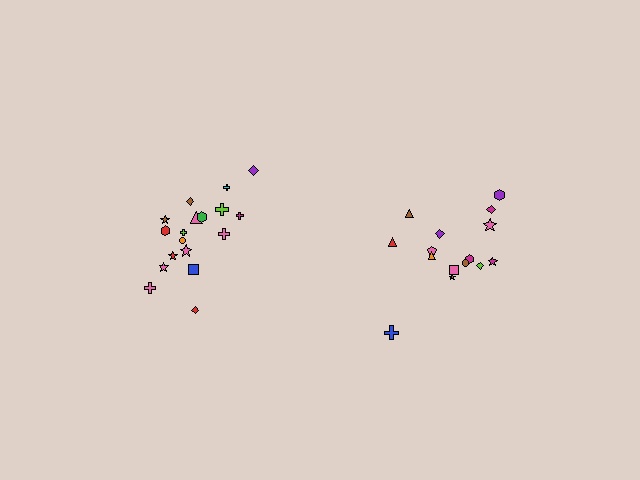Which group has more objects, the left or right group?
The left group.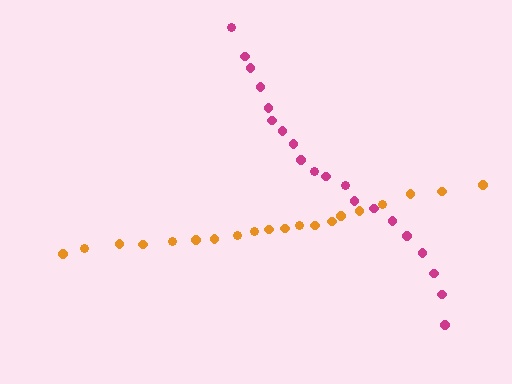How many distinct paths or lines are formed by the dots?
There are 2 distinct paths.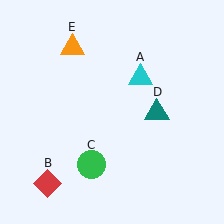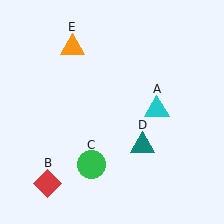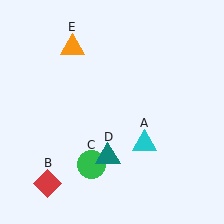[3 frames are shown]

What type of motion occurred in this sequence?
The cyan triangle (object A), teal triangle (object D) rotated clockwise around the center of the scene.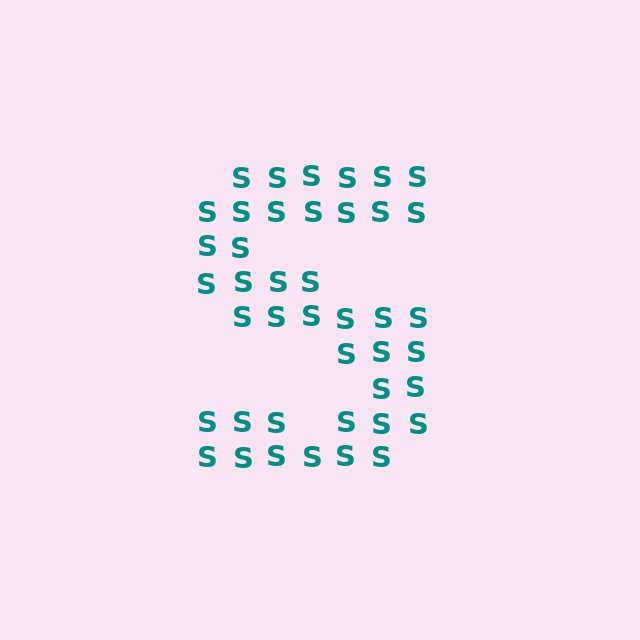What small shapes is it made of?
It is made of small letter S's.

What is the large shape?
The large shape is the letter S.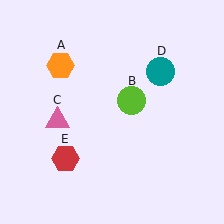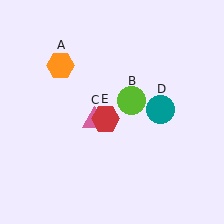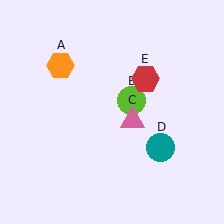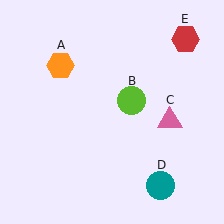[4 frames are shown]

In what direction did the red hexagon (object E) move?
The red hexagon (object E) moved up and to the right.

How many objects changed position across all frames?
3 objects changed position: pink triangle (object C), teal circle (object D), red hexagon (object E).